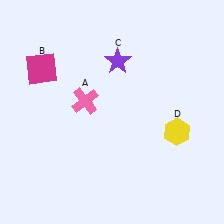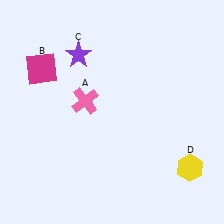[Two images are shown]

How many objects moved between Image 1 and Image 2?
2 objects moved between the two images.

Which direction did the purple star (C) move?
The purple star (C) moved left.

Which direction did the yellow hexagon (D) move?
The yellow hexagon (D) moved down.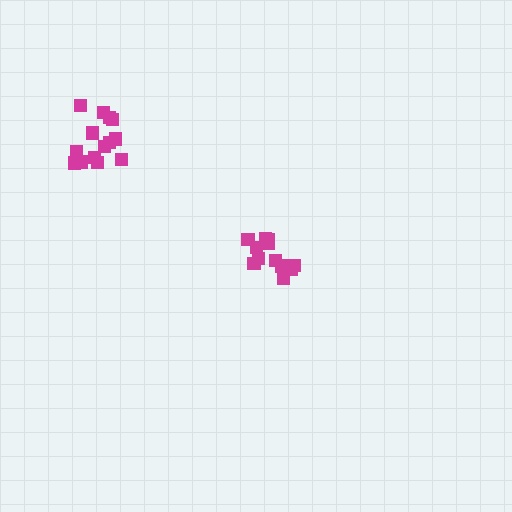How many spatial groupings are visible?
There are 2 spatial groupings.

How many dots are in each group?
Group 1: 14 dots, Group 2: 12 dots (26 total).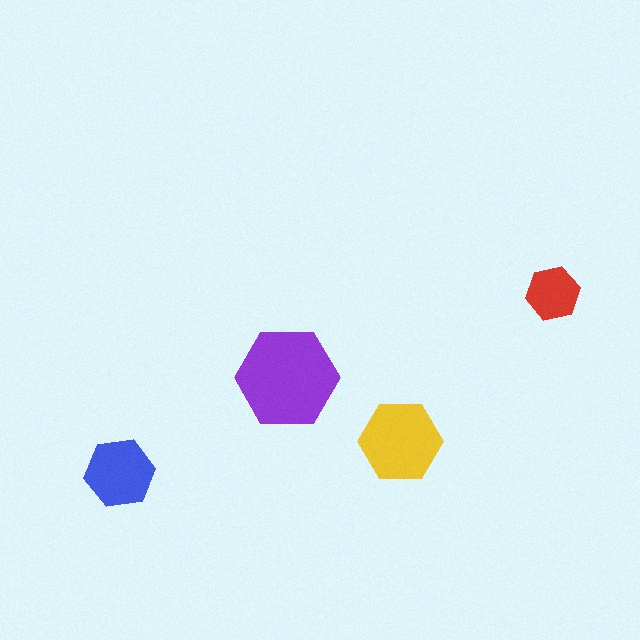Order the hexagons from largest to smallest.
the purple one, the yellow one, the blue one, the red one.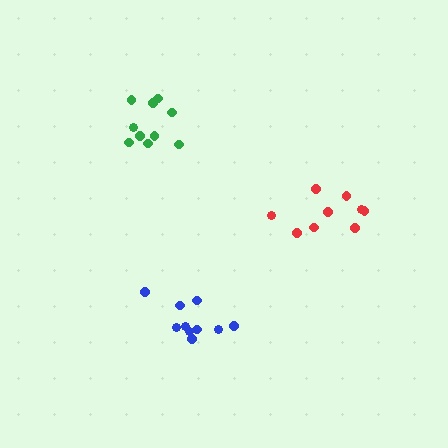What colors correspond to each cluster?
The clusters are colored: green, blue, red.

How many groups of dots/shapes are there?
There are 3 groups.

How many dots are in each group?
Group 1: 10 dots, Group 2: 10 dots, Group 3: 9 dots (29 total).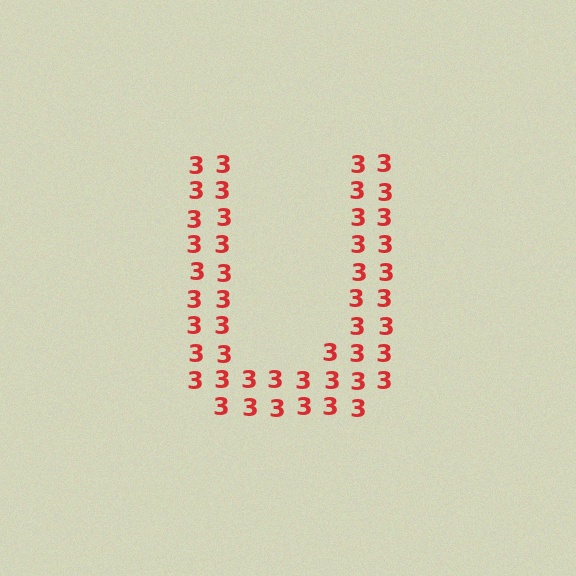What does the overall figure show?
The overall figure shows the letter U.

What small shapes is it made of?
It is made of small digit 3's.